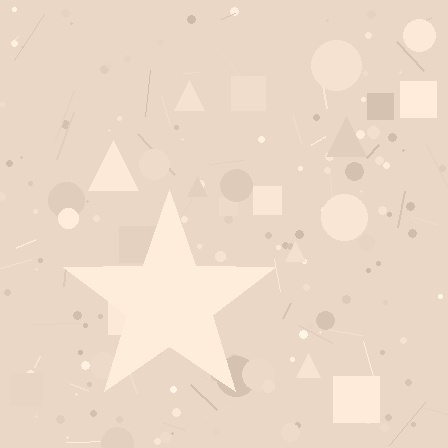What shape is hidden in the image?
A star is hidden in the image.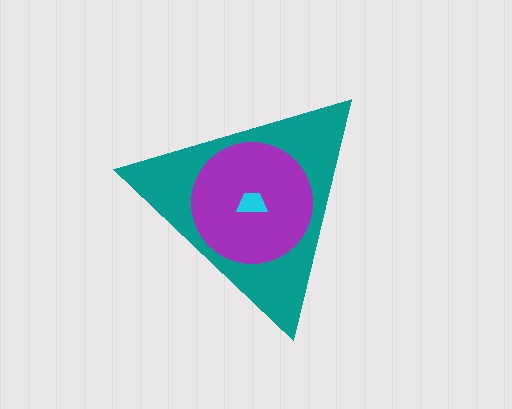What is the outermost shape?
The teal triangle.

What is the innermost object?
The cyan trapezoid.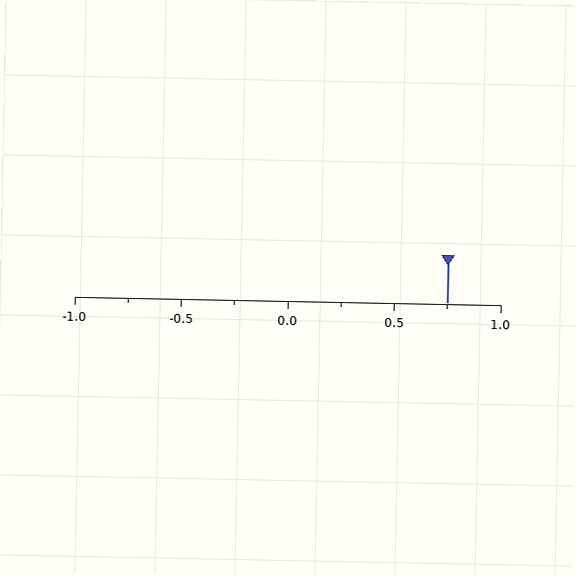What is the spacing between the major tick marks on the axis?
The major ticks are spaced 0.5 apart.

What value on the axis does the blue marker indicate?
The marker indicates approximately 0.75.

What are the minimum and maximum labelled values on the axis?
The axis runs from -1.0 to 1.0.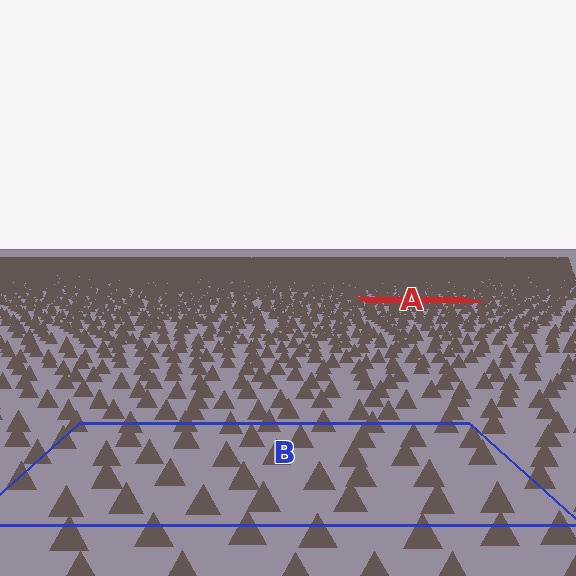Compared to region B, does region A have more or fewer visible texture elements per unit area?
Region A has more texture elements per unit area — they are packed more densely because it is farther away.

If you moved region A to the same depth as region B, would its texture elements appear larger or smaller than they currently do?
They would appear larger. At a closer depth, the same texture elements are projected at a bigger on-screen size.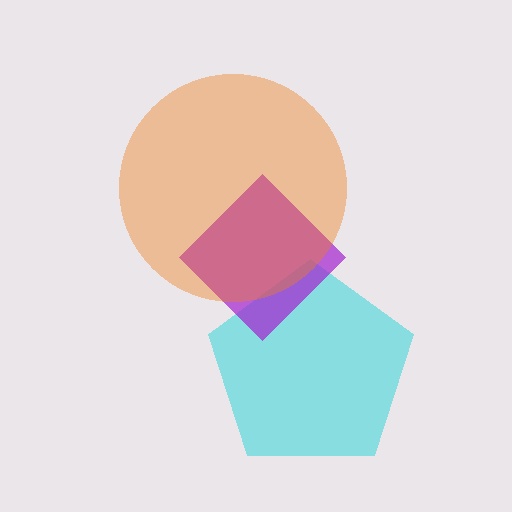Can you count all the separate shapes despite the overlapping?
Yes, there are 3 separate shapes.